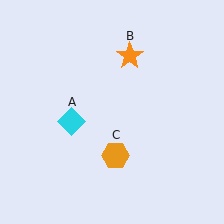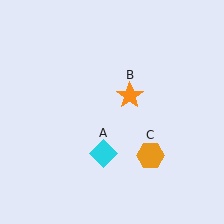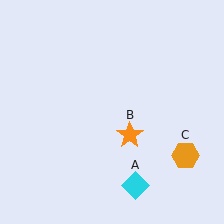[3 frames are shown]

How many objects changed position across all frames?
3 objects changed position: cyan diamond (object A), orange star (object B), orange hexagon (object C).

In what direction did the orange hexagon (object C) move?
The orange hexagon (object C) moved right.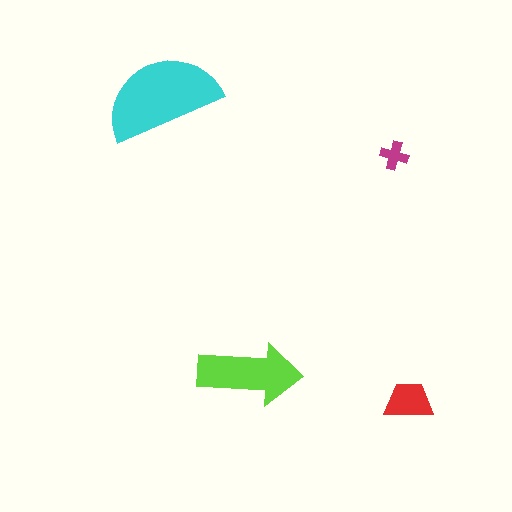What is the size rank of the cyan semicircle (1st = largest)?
1st.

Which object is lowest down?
The red trapezoid is bottommost.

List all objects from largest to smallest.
The cyan semicircle, the lime arrow, the red trapezoid, the magenta cross.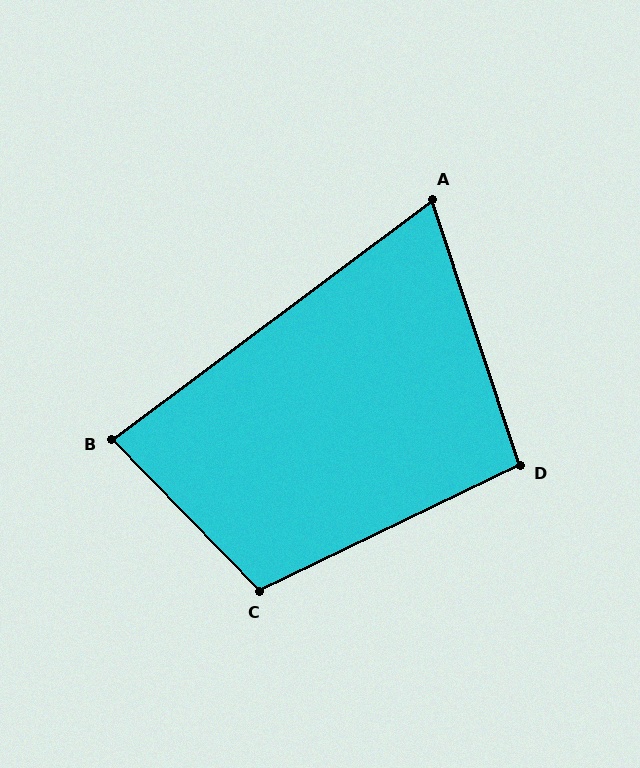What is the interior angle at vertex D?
Approximately 98 degrees (obtuse).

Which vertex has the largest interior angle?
C, at approximately 109 degrees.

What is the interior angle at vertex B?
Approximately 82 degrees (acute).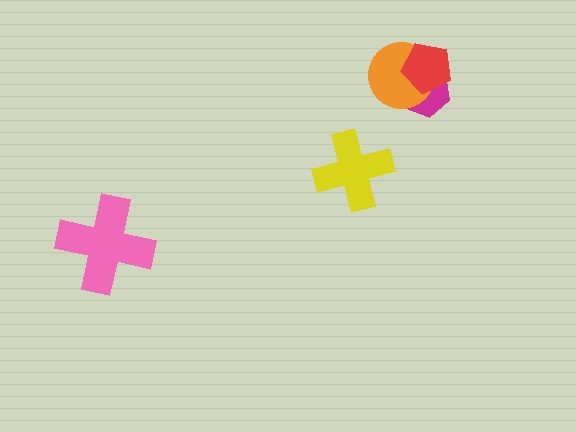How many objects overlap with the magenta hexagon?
2 objects overlap with the magenta hexagon.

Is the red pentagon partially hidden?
No, no other shape covers it.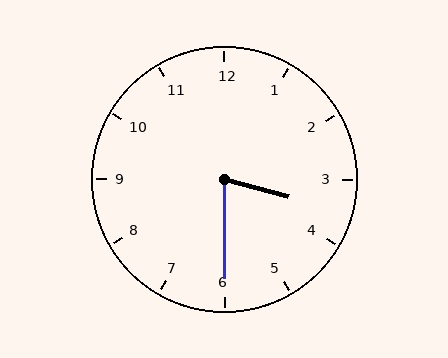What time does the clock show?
3:30.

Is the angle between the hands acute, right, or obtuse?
It is acute.